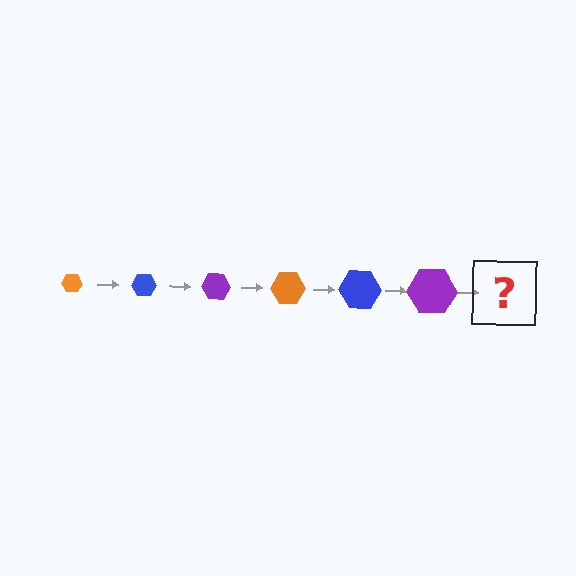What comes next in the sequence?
The next element should be an orange hexagon, larger than the previous one.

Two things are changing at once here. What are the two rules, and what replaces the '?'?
The two rules are that the hexagon grows larger each step and the color cycles through orange, blue, and purple. The '?' should be an orange hexagon, larger than the previous one.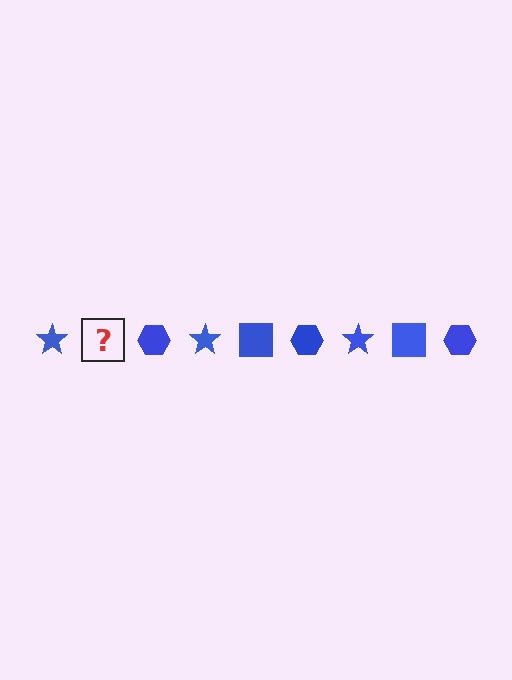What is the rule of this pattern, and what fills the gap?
The rule is that the pattern cycles through star, square, hexagon shapes in blue. The gap should be filled with a blue square.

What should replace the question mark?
The question mark should be replaced with a blue square.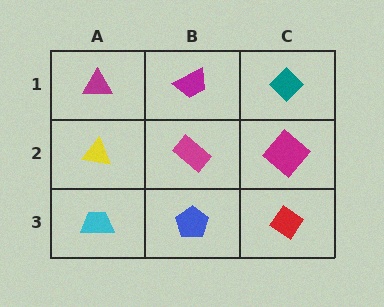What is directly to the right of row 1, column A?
A magenta trapezoid.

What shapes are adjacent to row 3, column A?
A yellow triangle (row 2, column A), a blue pentagon (row 3, column B).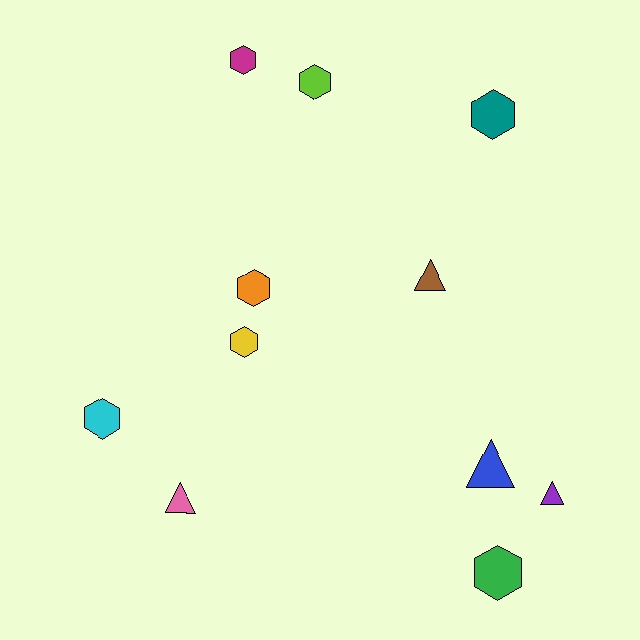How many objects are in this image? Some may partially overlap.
There are 11 objects.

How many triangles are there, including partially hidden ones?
There are 4 triangles.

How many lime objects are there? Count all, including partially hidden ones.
There is 1 lime object.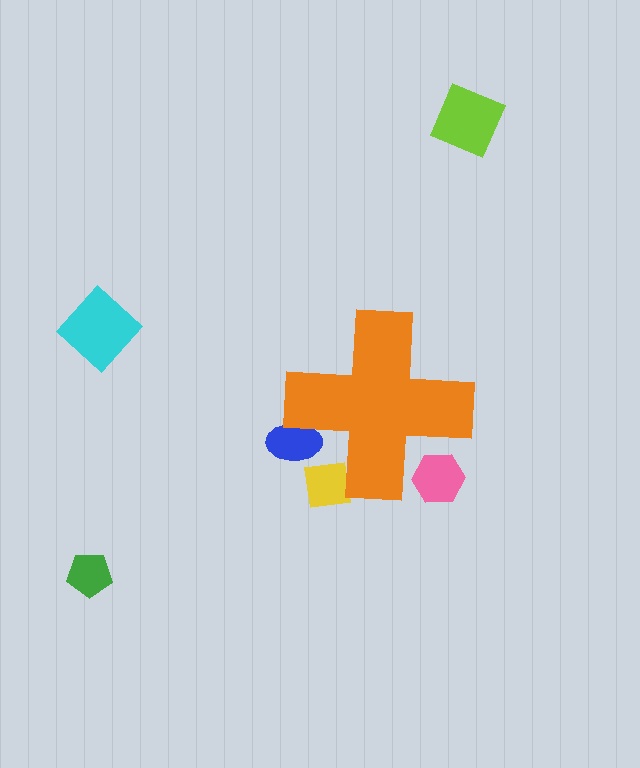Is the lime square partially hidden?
No, the lime square is fully visible.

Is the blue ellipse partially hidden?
Yes, the blue ellipse is partially hidden behind the orange cross.